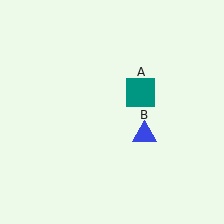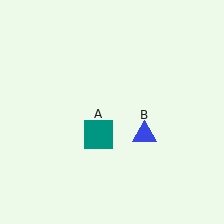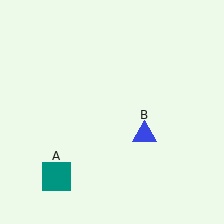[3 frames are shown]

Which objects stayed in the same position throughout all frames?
Blue triangle (object B) remained stationary.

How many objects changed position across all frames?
1 object changed position: teal square (object A).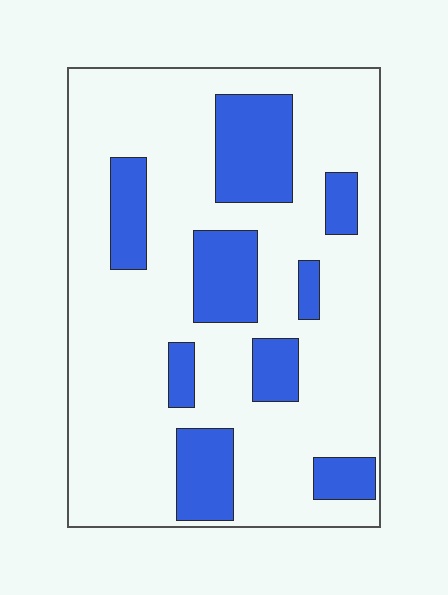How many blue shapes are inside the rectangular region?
9.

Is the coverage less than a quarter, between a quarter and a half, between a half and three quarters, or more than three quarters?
Less than a quarter.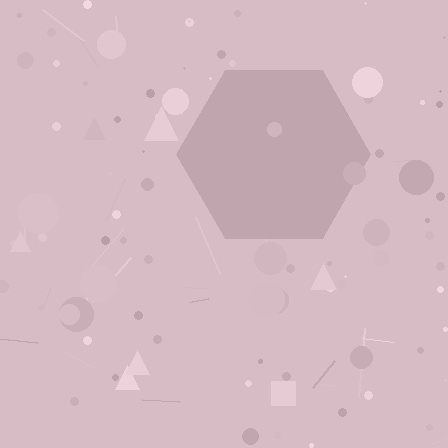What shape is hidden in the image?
A hexagon is hidden in the image.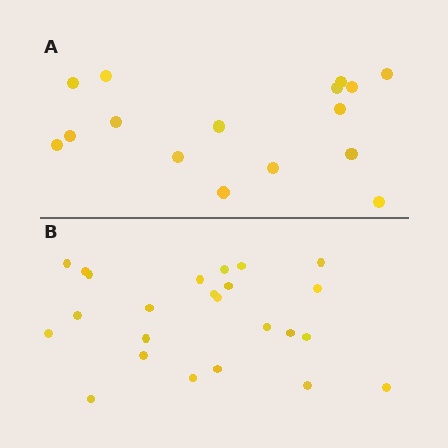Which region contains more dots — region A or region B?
Region B (the bottom region) has more dots.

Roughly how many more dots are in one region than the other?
Region B has roughly 8 or so more dots than region A.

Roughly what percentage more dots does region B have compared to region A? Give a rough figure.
About 50% more.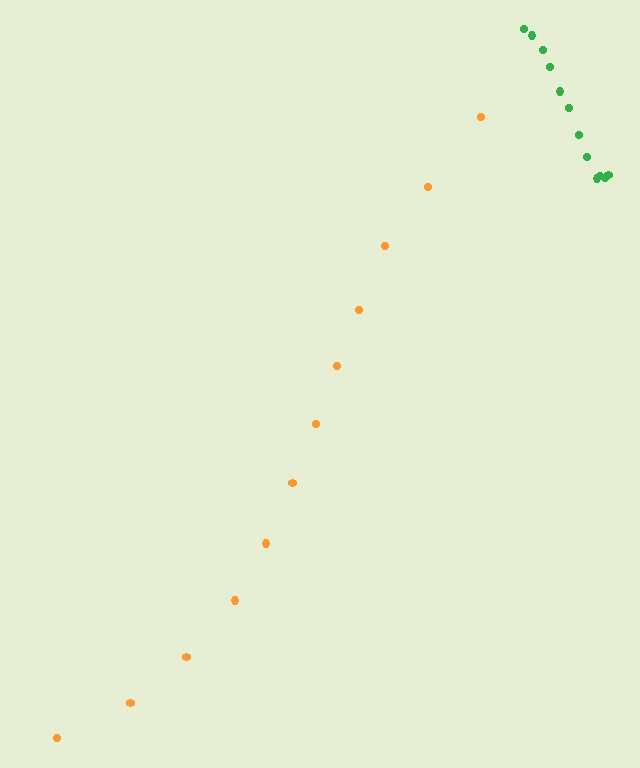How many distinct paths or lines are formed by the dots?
There are 2 distinct paths.